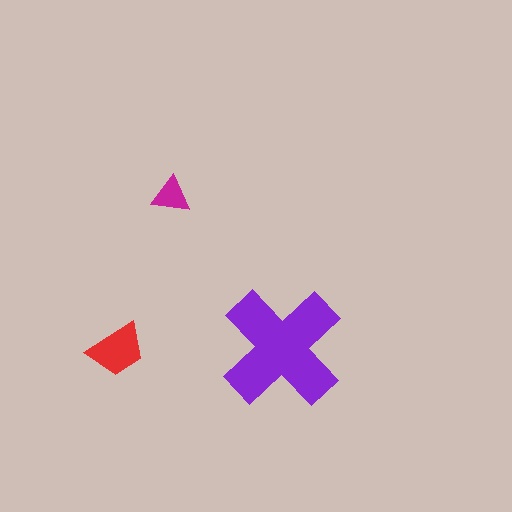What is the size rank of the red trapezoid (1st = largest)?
2nd.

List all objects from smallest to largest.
The magenta triangle, the red trapezoid, the purple cross.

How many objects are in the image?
There are 3 objects in the image.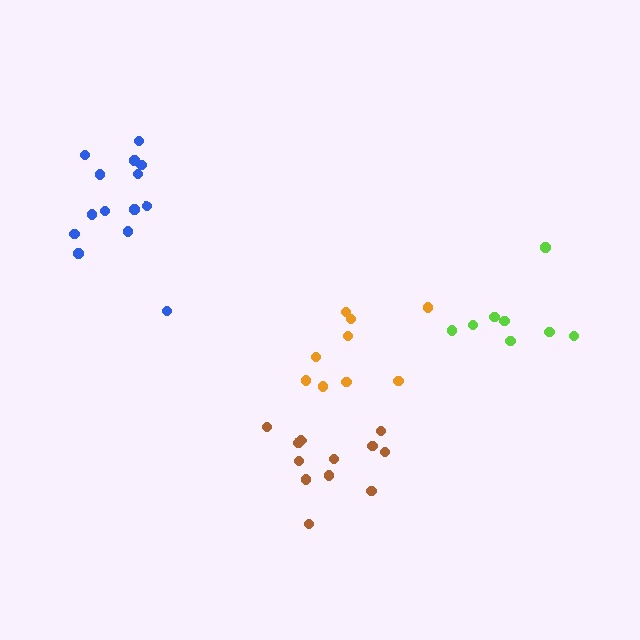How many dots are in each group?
Group 1: 12 dots, Group 2: 14 dots, Group 3: 8 dots, Group 4: 9 dots (43 total).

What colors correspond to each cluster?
The clusters are colored: brown, blue, lime, orange.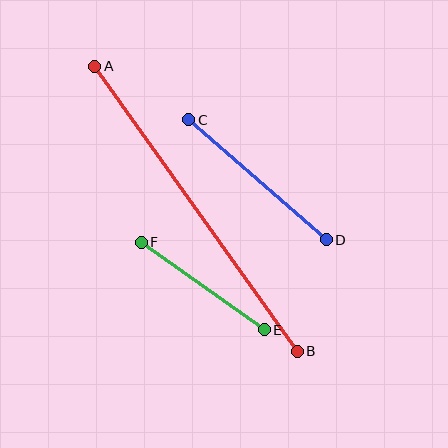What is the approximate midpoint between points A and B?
The midpoint is at approximately (196, 209) pixels.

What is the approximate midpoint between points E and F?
The midpoint is at approximately (203, 286) pixels.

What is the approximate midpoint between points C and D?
The midpoint is at approximately (257, 180) pixels.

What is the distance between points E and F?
The distance is approximately 151 pixels.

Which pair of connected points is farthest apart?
Points A and B are farthest apart.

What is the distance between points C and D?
The distance is approximately 182 pixels.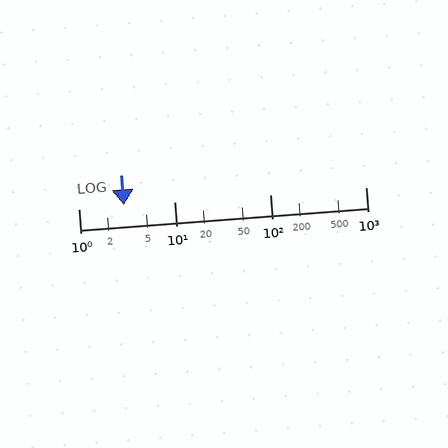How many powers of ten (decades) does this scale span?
The scale spans 3 decades, from 1 to 1000.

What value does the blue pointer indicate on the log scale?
The pointer indicates approximately 3.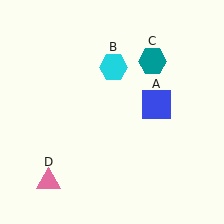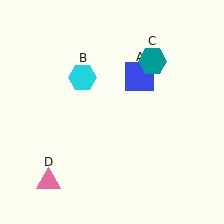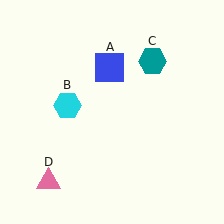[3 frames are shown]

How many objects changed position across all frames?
2 objects changed position: blue square (object A), cyan hexagon (object B).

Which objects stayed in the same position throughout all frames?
Teal hexagon (object C) and pink triangle (object D) remained stationary.